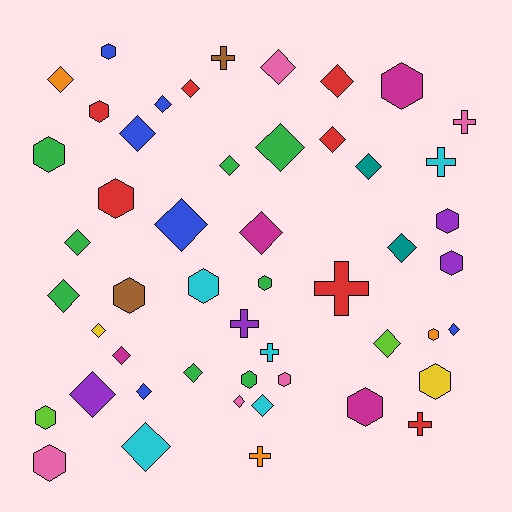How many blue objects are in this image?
There are 6 blue objects.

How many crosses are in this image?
There are 8 crosses.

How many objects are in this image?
There are 50 objects.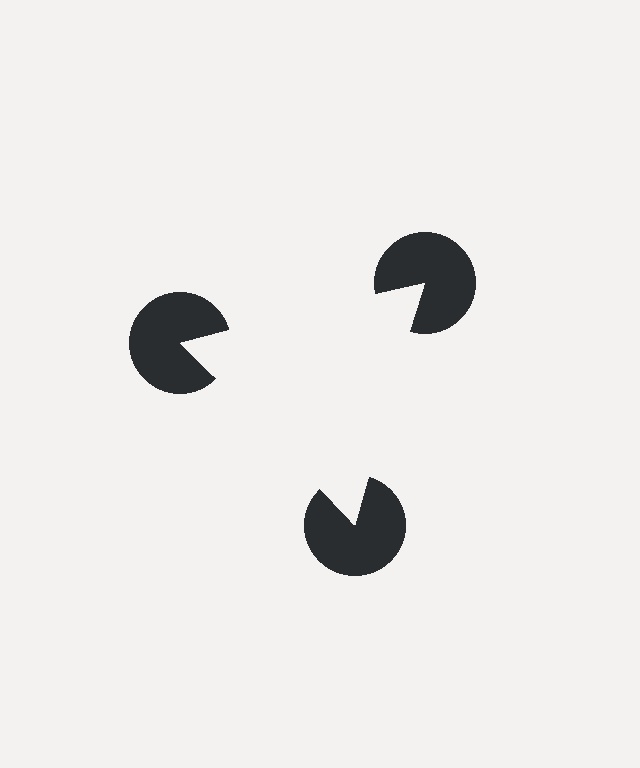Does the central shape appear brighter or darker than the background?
It typically appears slightly brighter than the background, even though no actual brightness change is drawn.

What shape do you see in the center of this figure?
An illusory triangle — its edges are inferred from the aligned wedge cuts in the pac-man discs, not physically drawn.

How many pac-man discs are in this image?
There are 3 — one at each vertex of the illusory triangle.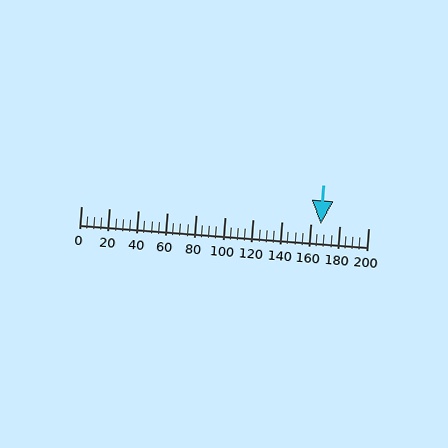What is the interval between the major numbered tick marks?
The major tick marks are spaced 20 units apart.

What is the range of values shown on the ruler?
The ruler shows values from 0 to 200.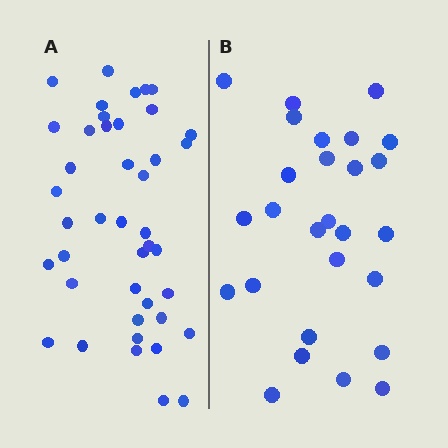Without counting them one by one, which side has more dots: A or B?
Region A (the left region) has more dots.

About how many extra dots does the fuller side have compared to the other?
Region A has approximately 15 more dots than region B.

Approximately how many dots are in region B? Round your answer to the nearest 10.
About 30 dots. (The exact count is 27, which rounds to 30.)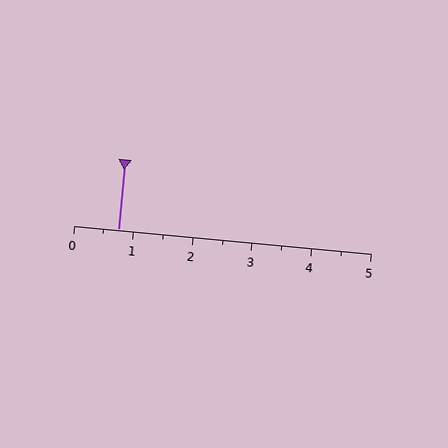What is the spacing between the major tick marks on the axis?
The major ticks are spaced 1 apart.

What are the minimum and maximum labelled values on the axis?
The axis runs from 0 to 5.